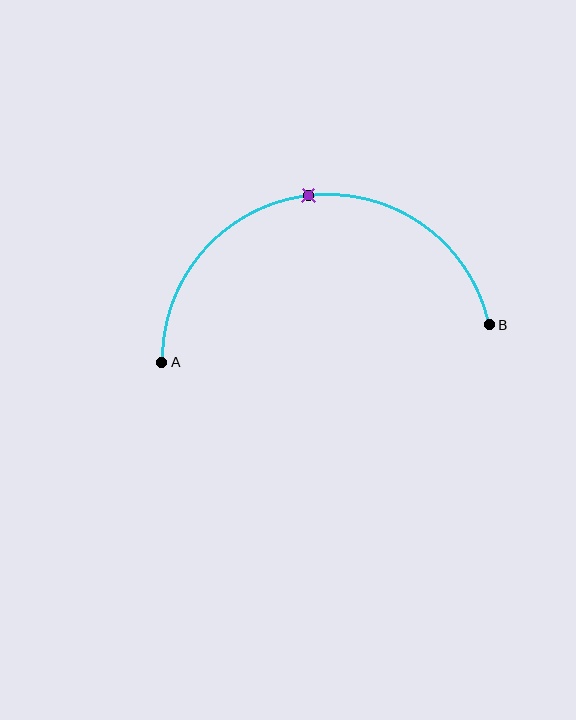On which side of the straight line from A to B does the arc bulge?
The arc bulges above the straight line connecting A and B.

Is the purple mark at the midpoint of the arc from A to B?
Yes. The purple mark lies on the arc at equal arc-length from both A and B — it is the arc midpoint.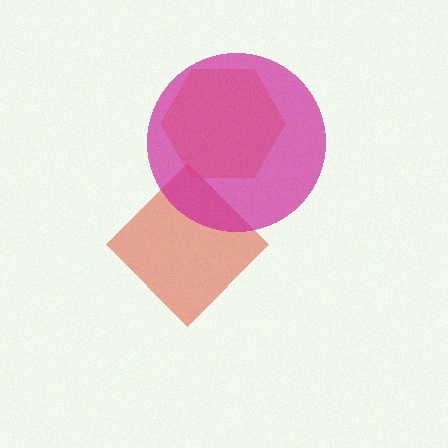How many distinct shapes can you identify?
There are 3 distinct shapes: a red diamond, an orange hexagon, a magenta circle.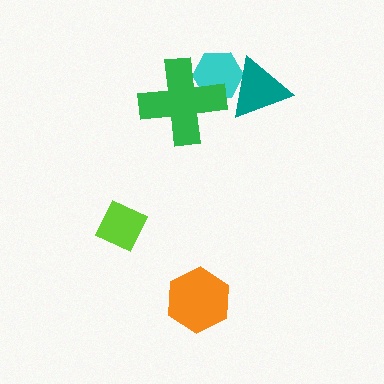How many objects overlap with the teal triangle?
1 object overlaps with the teal triangle.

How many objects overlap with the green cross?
1 object overlaps with the green cross.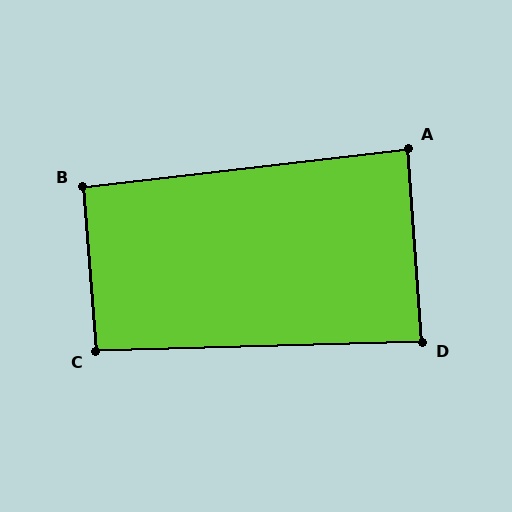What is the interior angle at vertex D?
Approximately 88 degrees (approximately right).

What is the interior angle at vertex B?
Approximately 92 degrees (approximately right).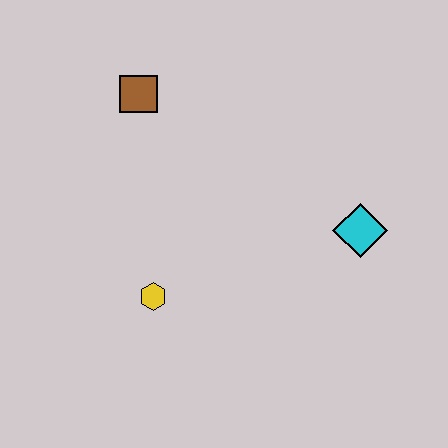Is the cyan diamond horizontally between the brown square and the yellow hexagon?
No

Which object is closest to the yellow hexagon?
The brown square is closest to the yellow hexagon.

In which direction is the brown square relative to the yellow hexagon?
The brown square is above the yellow hexagon.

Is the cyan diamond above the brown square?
No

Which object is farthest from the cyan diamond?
The brown square is farthest from the cyan diamond.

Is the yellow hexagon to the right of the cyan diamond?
No